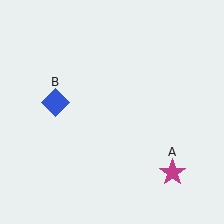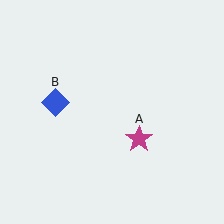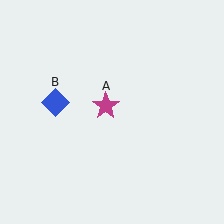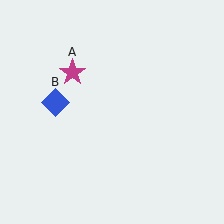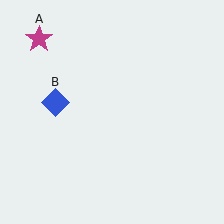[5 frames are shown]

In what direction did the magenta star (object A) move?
The magenta star (object A) moved up and to the left.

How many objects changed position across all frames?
1 object changed position: magenta star (object A).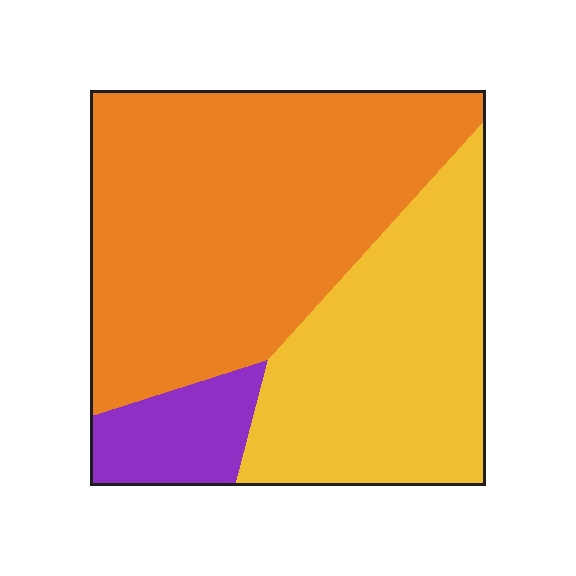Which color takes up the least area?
Purple, at roughly 10%.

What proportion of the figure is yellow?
Yellow takes up about three eighths (3/8) of the figure.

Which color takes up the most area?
Orange, at roughly 55%.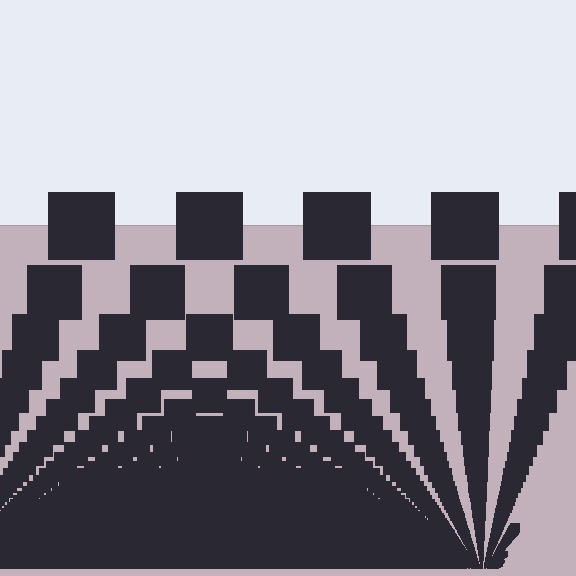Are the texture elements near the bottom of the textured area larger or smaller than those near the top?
Smaller. The gradient is inverted — elements near the bottom are smaller and denser.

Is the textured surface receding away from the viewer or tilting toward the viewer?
The surface appears to tilt toward the viewer. Texture elements get larger and sparser toward the top.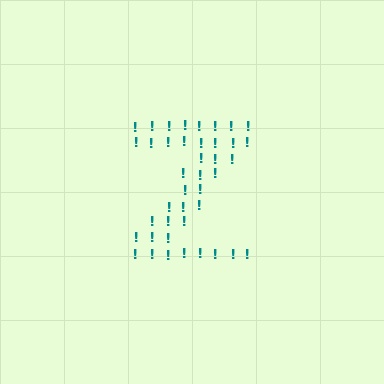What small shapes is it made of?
It is made of small exclamation marks.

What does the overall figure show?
The overall figure shows the letter Z.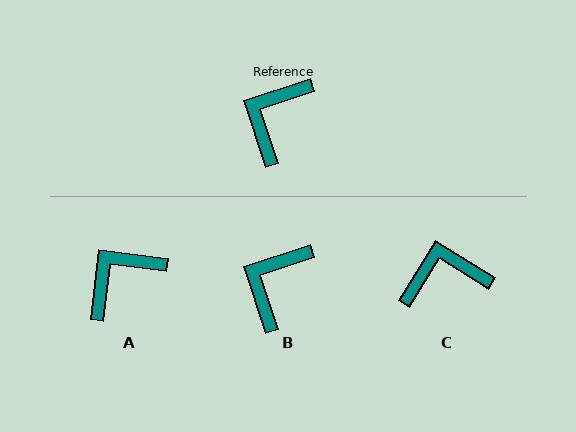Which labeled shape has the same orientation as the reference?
B.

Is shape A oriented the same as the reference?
No, it is off by about 25 degrees.